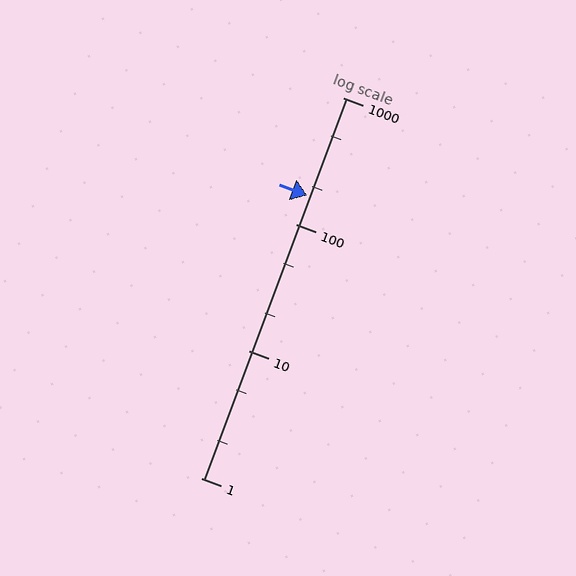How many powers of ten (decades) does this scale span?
The scale spans 3 decades, from 1 to 1000.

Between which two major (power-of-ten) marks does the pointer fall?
The pointer is between 100 and 1000.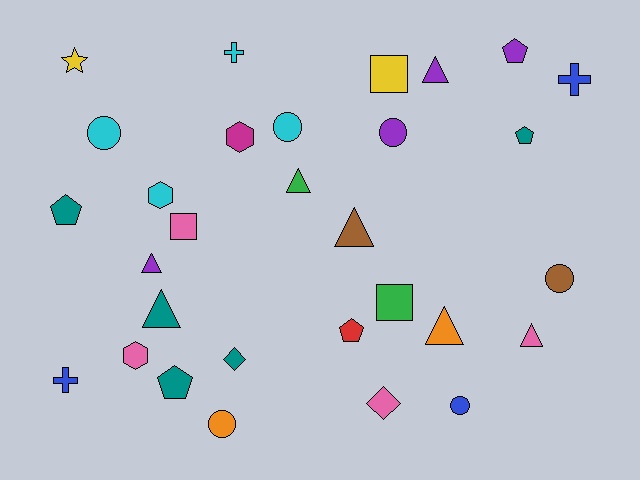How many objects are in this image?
There are 30 objects.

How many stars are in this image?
There is 1 star.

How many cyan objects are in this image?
There are 4 cyan objects.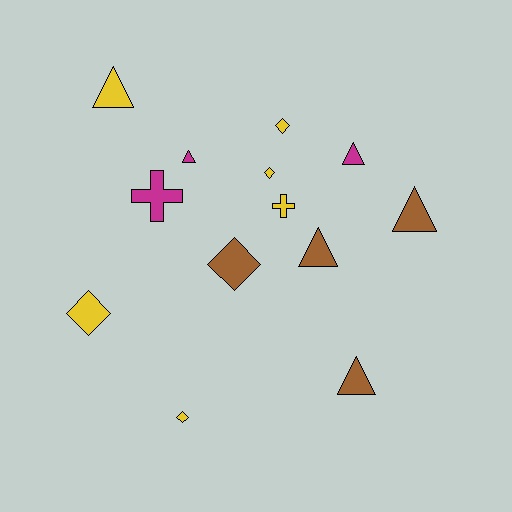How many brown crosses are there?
There are no brown crosses.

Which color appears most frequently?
Yellow, with 6 objects.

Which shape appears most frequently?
Triangle, with 6 objects.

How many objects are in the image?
There are 13 objects.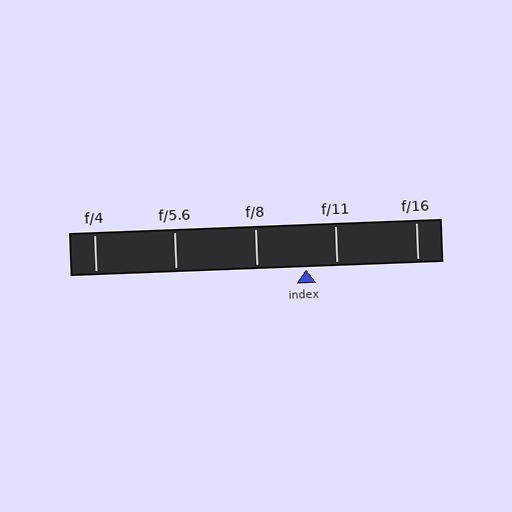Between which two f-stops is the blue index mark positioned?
The index mark is between f/8 and f/11.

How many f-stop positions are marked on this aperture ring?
There are 5 f-stop positions marked.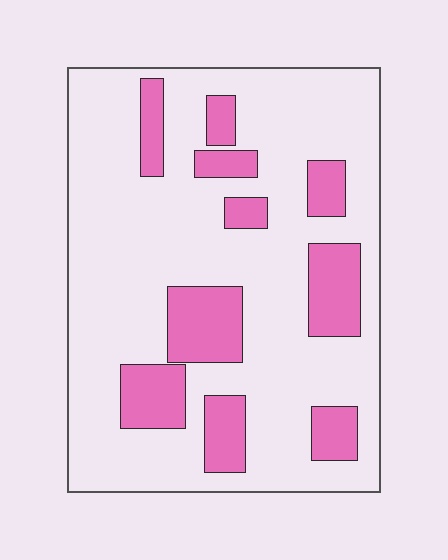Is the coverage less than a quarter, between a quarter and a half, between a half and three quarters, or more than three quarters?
Less than a quarter.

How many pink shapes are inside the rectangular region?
10.